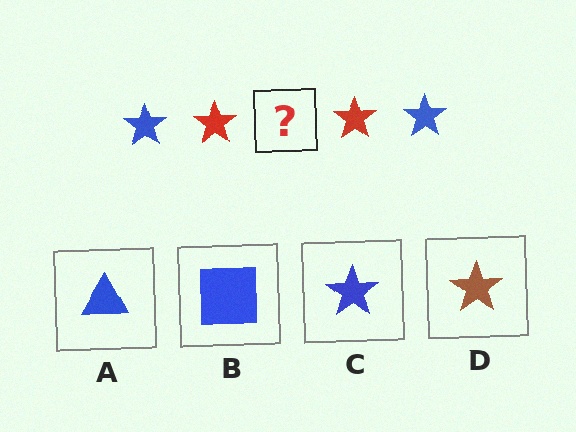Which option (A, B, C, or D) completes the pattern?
C.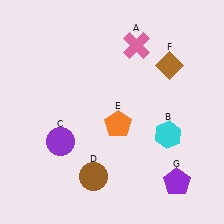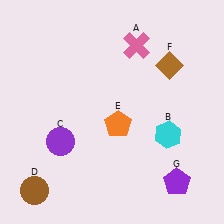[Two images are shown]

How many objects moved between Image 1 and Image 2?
1 object moved between the two images.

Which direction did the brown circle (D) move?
The brown circle (D) moved left.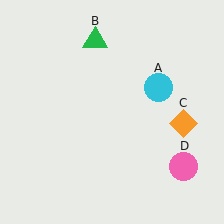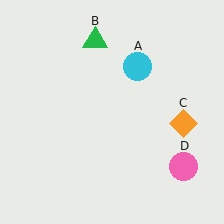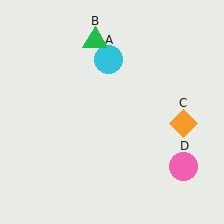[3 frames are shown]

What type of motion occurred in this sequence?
The cyan circle (object A) rotated counterclockwise around the center of the scene.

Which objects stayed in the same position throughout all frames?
Green triangle (object B) and orange diamond (object C) and pink circle (object D) remained stationary.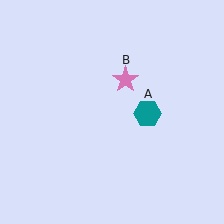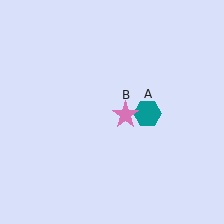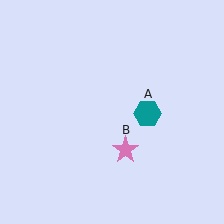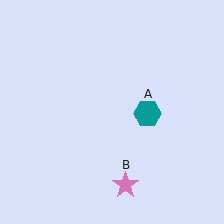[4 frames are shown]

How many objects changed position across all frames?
1 object changed position: pink star (object B).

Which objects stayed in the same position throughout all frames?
Teal hexagon (object A) remained stationary.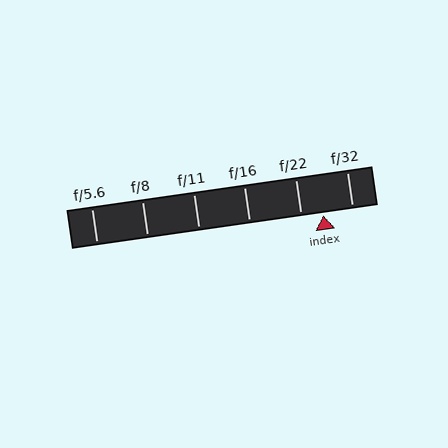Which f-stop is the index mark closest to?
The index mark is closest to f/22.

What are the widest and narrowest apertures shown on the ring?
The widest aperture shown is f/5.6 and the narrowest is f/32.